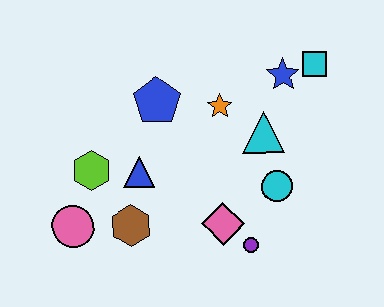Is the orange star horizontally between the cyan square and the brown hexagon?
Yes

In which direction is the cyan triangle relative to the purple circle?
The cyan triangle is above the purple circle.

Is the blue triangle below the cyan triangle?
Yes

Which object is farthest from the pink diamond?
The cyan square is farthest from the pink diamond.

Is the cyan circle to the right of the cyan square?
No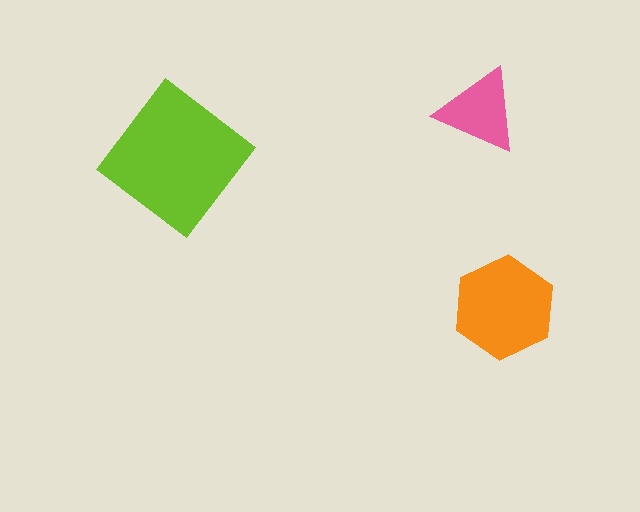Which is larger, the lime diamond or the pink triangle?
The lime diamond.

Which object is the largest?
The lime diamond.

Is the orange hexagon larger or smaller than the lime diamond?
Smaller.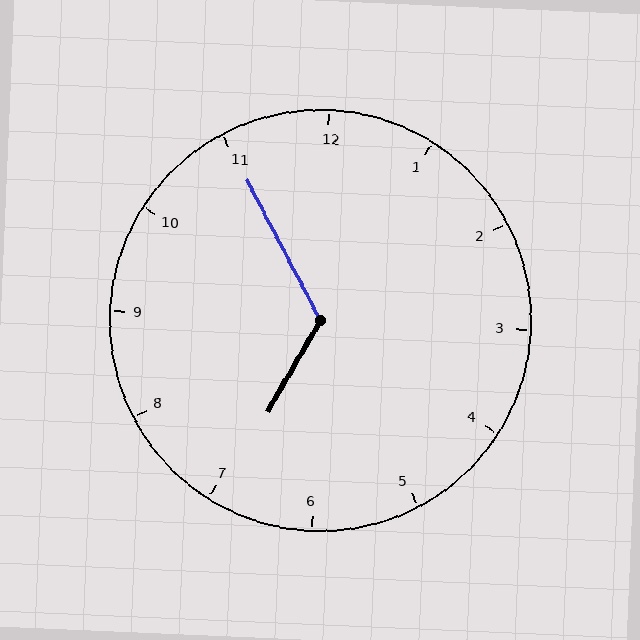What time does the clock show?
6:55.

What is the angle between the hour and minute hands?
Approximately 122 degrees.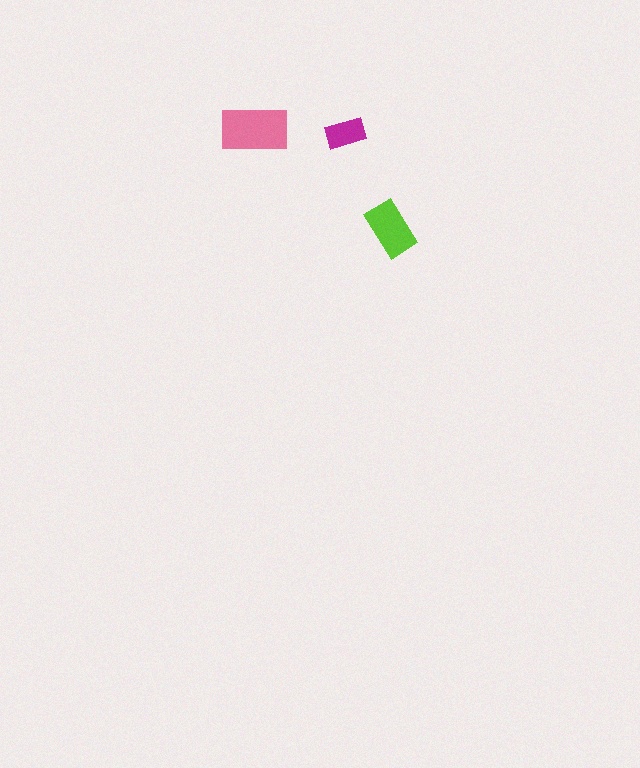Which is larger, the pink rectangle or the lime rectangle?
The pink one.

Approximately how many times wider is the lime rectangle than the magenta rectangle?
About 1.5 times wider.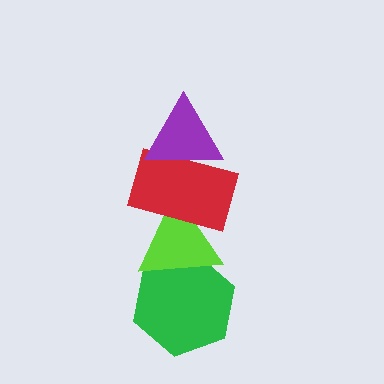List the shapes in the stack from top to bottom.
From top to bottom: the purple triangle, the red rectangle, the lime triangle, the green hexagon.